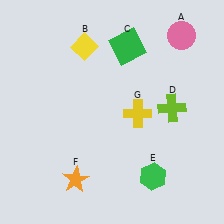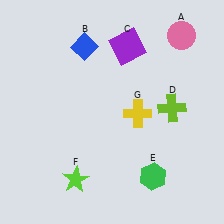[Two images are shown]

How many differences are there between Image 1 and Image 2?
There are 3 differences between the two images.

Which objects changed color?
B changed from yellow to blue. C changed from green to purple. F changed from orange to lime.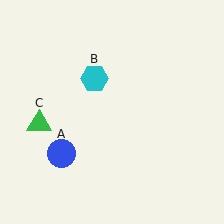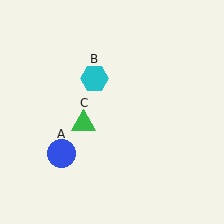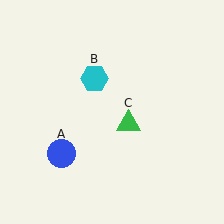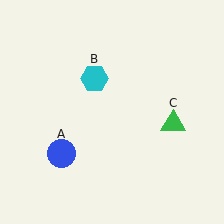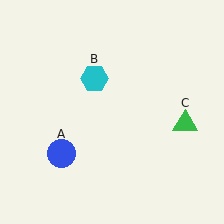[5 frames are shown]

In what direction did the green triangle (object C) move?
The green triangle (object C) moved right.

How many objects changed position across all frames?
1 object changed position: green triangle (object C).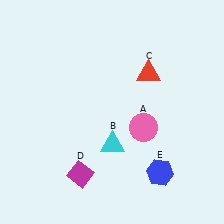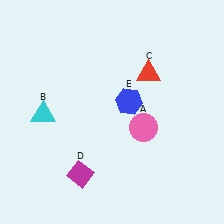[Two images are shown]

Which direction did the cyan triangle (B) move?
The cyan triangle (B) moved left.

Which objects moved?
The objects that moved are: the cyan triangle (B), the blue hexagon (E).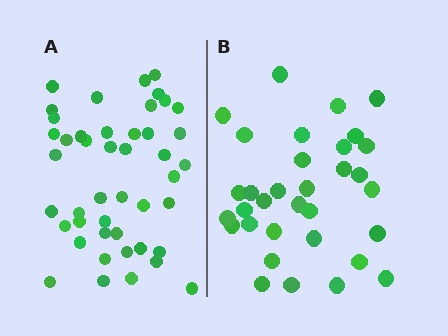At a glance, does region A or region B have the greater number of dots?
Region A (the left region) has more dots.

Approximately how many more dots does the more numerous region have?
Region A has roughly 12 or so more dots than region B.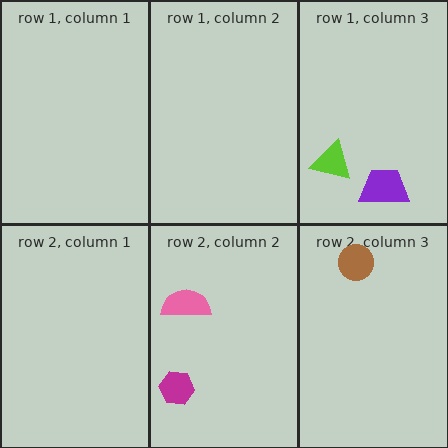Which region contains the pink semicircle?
The row 2, column 2 region.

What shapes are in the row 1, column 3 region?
The lime triangle, the purple trapezoid.